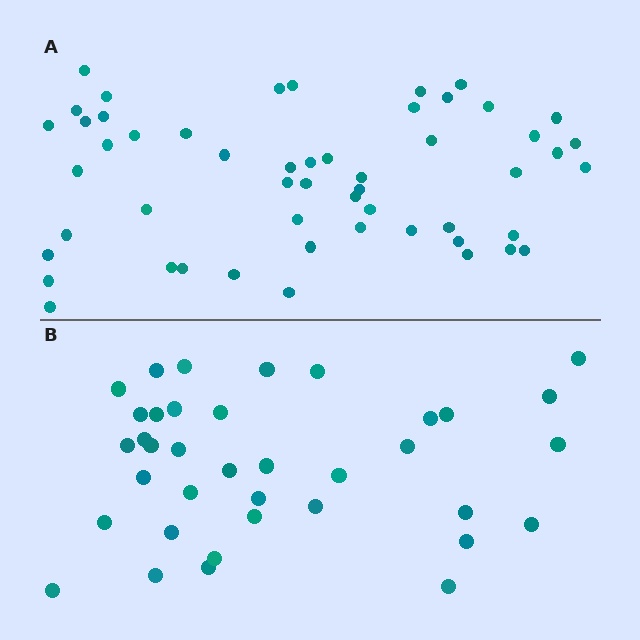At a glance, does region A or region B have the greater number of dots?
Region A (the top region) has more dots.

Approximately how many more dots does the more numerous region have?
Region A has approximately 15 more dots than region B.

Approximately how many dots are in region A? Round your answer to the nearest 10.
About 50 dots. (The exact count is 53, which rounds to 50.)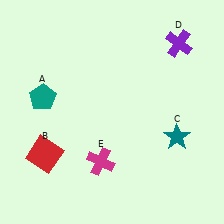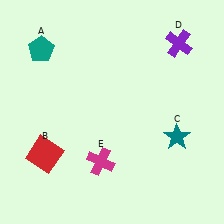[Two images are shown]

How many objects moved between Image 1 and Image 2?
1 object moved between the two images.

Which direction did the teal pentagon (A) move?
The teal pentagon (A) moved up.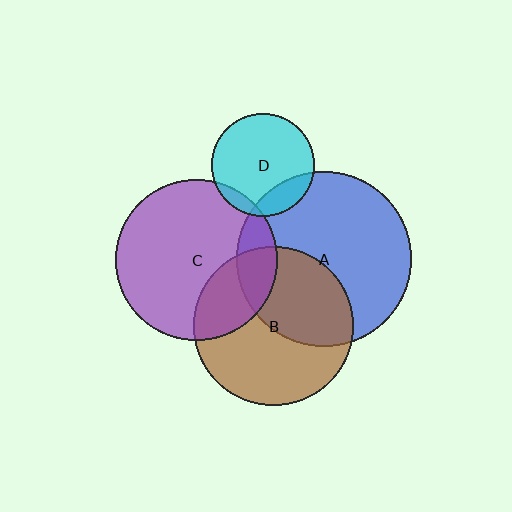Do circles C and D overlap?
Yes.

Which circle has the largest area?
Circle A (blue).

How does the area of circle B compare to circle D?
Approximately 2.4 times.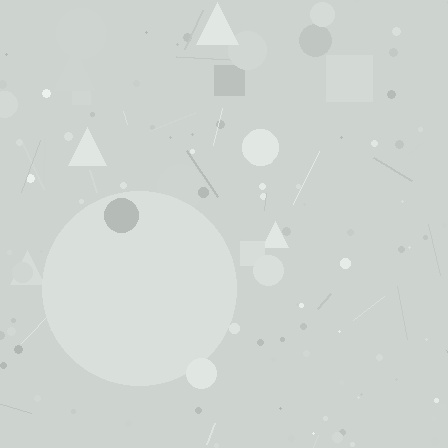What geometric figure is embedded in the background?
A circle is embedded in the background.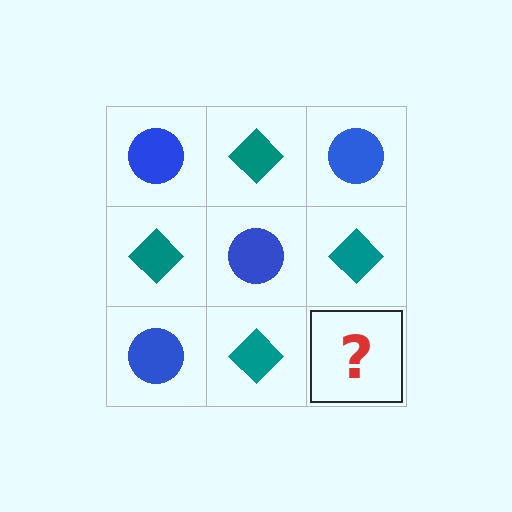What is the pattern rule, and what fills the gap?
The rule is that it alternates blue circle and teal diamond in a checkerboard pattern. The gap should be filled with a blue circle.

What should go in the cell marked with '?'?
The missing cell should contain a blue circle.